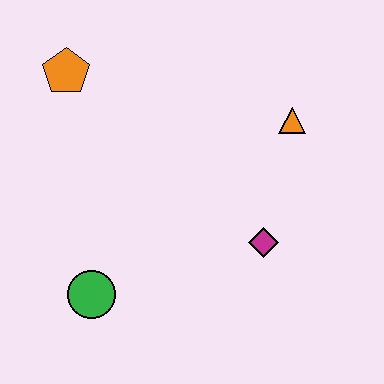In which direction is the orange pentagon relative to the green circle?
The orange pentagon is above the green circle.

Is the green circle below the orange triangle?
Yes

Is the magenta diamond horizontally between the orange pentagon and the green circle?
No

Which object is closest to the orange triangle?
The magenta diamond is closest to the orange triangle.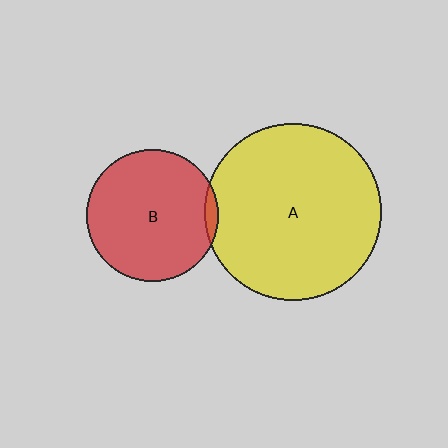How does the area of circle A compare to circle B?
Approximately 1.8 times.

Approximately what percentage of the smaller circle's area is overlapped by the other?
Approximately 5%.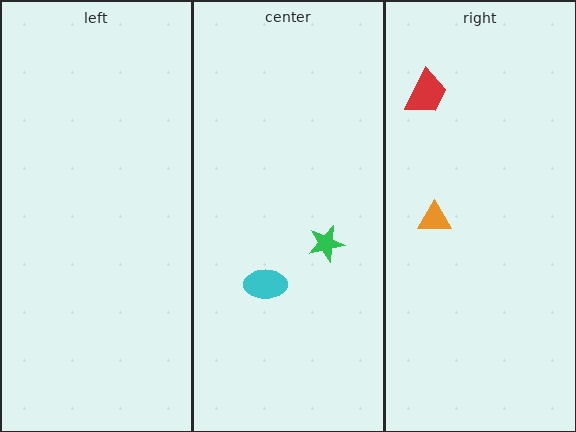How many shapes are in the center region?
2.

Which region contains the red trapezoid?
The right region.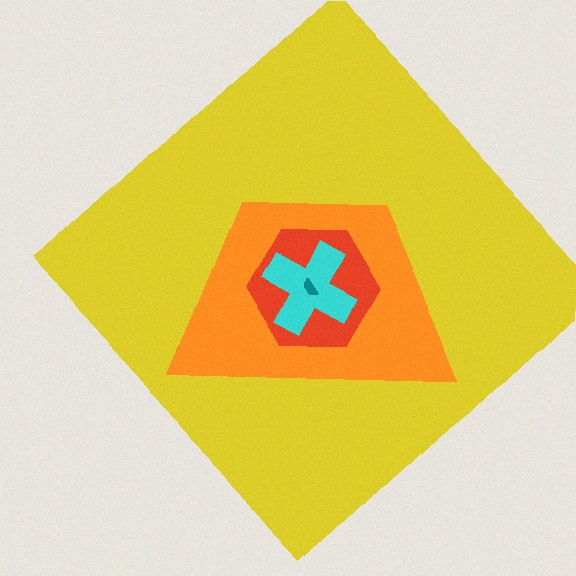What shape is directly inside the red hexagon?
The cyan cross.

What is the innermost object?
The teal semicircle.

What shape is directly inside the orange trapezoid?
The red hexagon.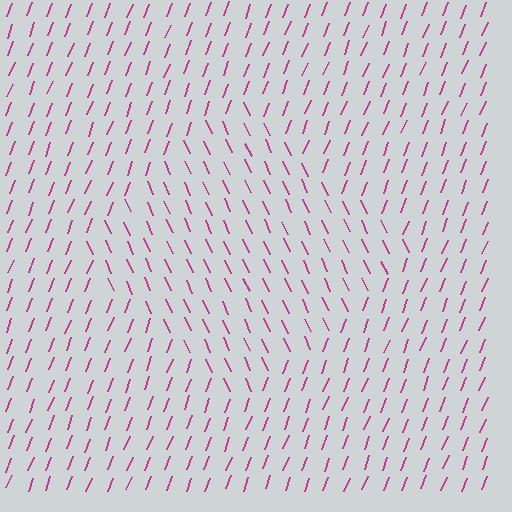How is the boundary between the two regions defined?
The boundary is defined purely by a change in line orientation (approximately 45 degrees difference). All lines are the same color and thickness.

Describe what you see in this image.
The image is filled with small magenta line segments. A diamond region in the image has lines oriented differently from the surrounding lines, creating a visible texture boundary.